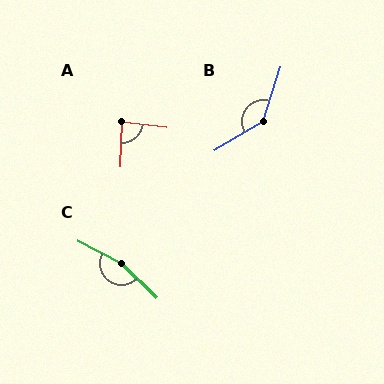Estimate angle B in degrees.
Approximately 139 degrees.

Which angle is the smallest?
A, at approximately 85 degrees.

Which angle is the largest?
C, at approximately 163 degrees.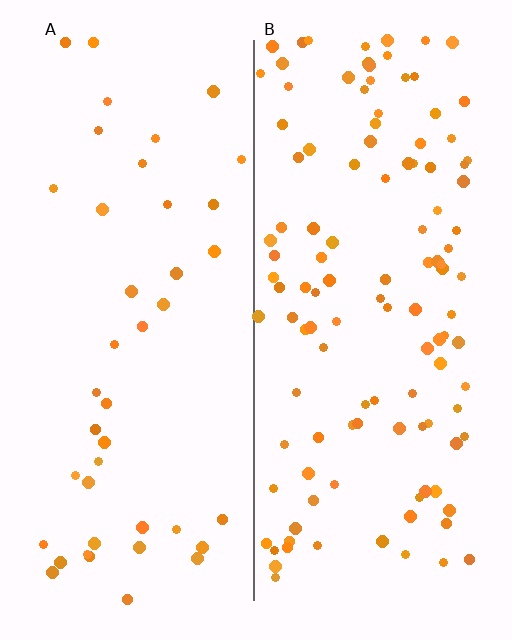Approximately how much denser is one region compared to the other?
Approximately 2.8× — region B over region A.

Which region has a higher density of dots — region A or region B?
B (the right).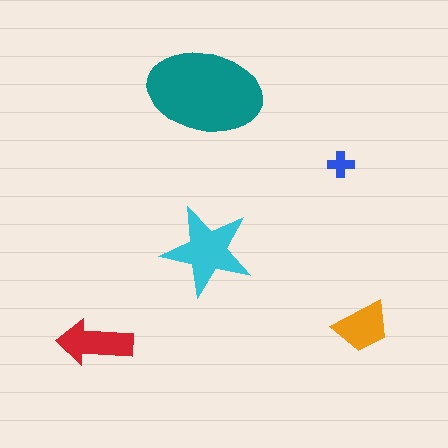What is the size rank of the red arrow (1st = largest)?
3rd.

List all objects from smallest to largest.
The blue cross, the orange trapezoid, the red arrow, the cyan star, the teal ellipse.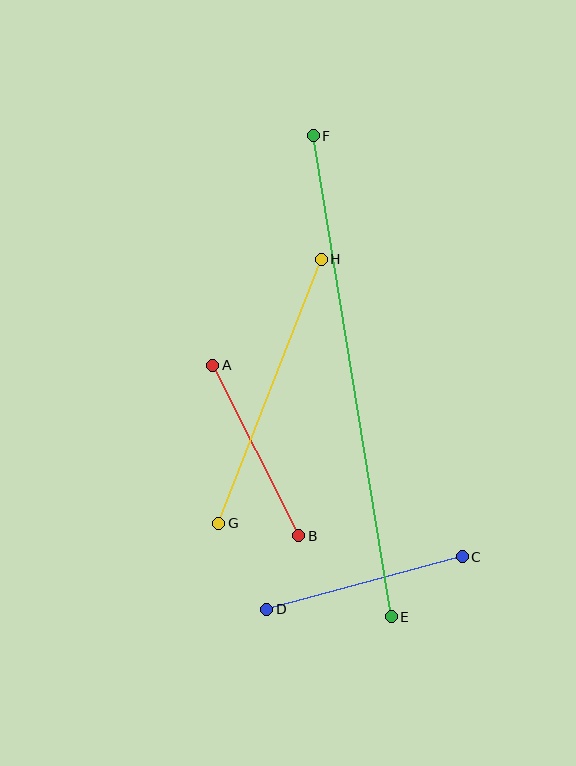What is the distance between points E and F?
The distance is approximately 488 pixels.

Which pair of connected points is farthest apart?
Points E and F are farthest apart.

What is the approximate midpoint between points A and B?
The midpoint is at approximately (256, 450) pixels.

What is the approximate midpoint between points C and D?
The midpoint is at approximately (365, 583) pixels.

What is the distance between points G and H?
The distance is approximately 283 pixels.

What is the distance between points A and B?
The distance is approximately 191 pixels.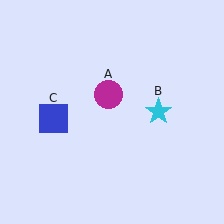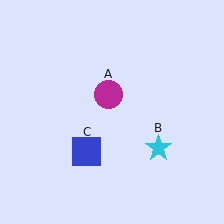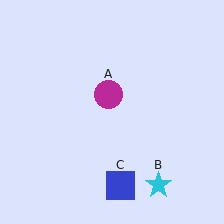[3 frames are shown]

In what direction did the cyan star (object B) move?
The cyan star (object B) moved down.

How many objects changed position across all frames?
2 objects changed position: cyan star (object B), blue square (object C).